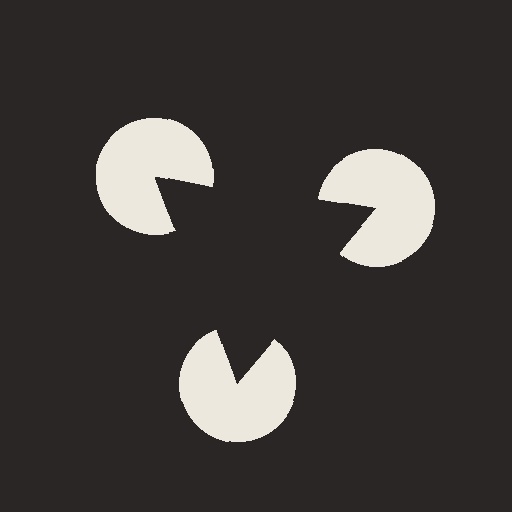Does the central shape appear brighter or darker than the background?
It typically appears slightly darker than the background, even though no actual brightness change is drawn.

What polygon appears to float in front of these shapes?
An illusory triangle — its edges are inferred from the aligned wedge cuts in the pac-man discs, not physically drawn.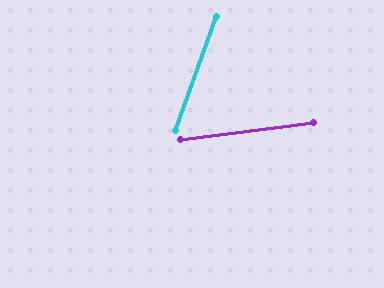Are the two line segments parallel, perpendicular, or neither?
Neither parallel nor perpendicular — they differ by about 63°.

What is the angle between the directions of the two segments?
Approximately 63 degrees.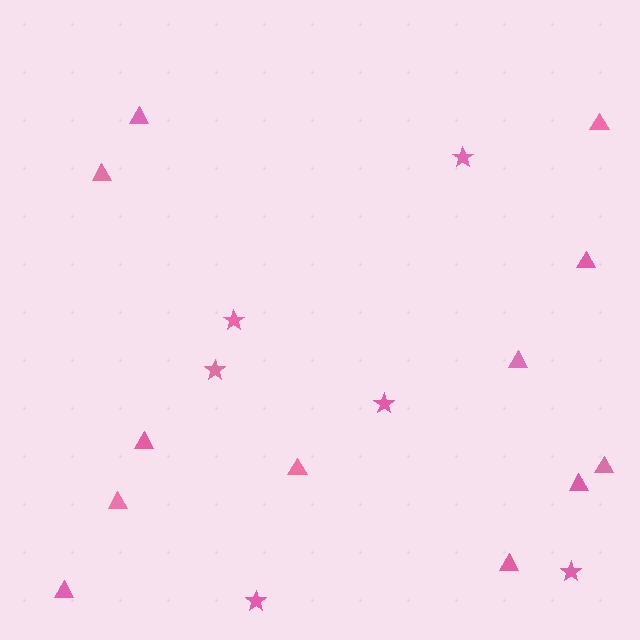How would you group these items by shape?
There are 2 groups: one group of triangles (12) and one group of stars (6).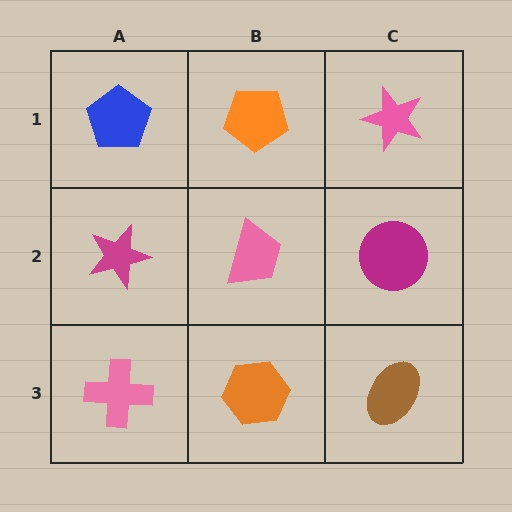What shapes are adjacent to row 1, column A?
A magenta star (row 2, column A), an orange pentagon (row 1, column B).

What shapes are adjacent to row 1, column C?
A magenta circle (row 2, column C), an orange pentagon (row 1, column B).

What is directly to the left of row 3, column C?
An orange hexagon.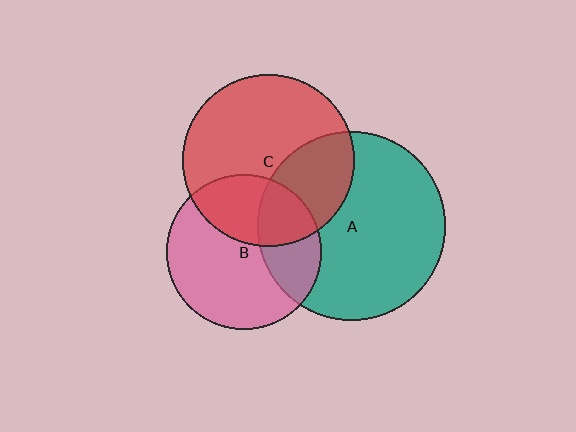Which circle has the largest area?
Circle A (teal).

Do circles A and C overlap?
Yes.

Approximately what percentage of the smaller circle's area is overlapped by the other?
Approximately 35%.